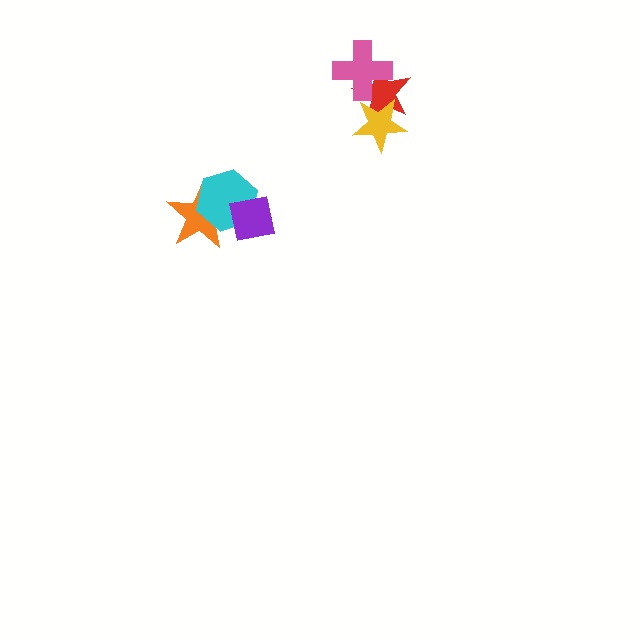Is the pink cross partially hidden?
No, no other shape covers it.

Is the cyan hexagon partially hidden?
Yes, it is partially covered by another shape.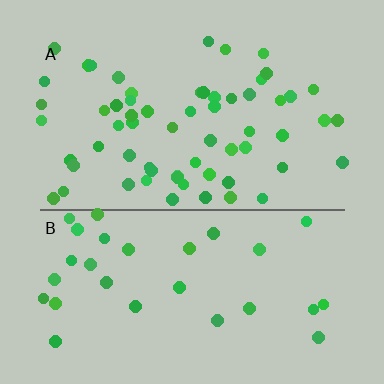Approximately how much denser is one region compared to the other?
Approximately 2.1× — region A over region B.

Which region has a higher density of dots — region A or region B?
A (the top).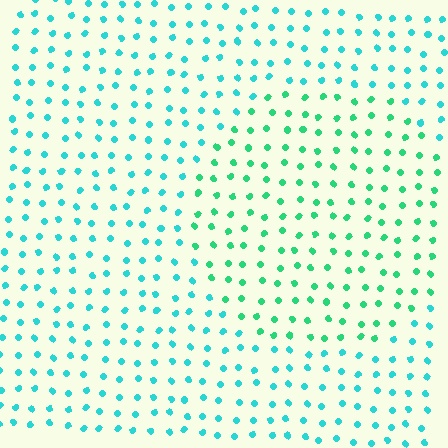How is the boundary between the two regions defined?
The boundary is defined purely by a slight shift in hue (about 31 degrees). Spacing, size, and orientation are identical on both sides.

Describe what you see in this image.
The image is filled with small cyan elements in a uniform arrangement. A circle-shaped region is visible where the elements are tinted to a slightly different hue, forming a subtle color boundary.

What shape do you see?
I see a circle.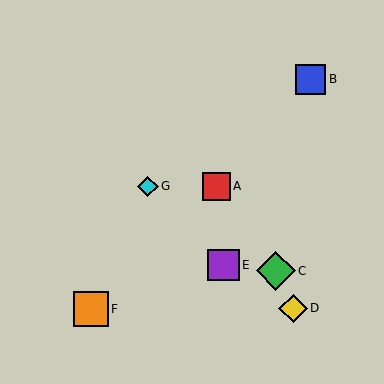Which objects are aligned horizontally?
Objects A, G are aligned horizontally.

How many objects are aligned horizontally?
2 objects (A, G) are aligned horizontally.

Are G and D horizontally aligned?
No, G is at y≈186 and D is at y≈308.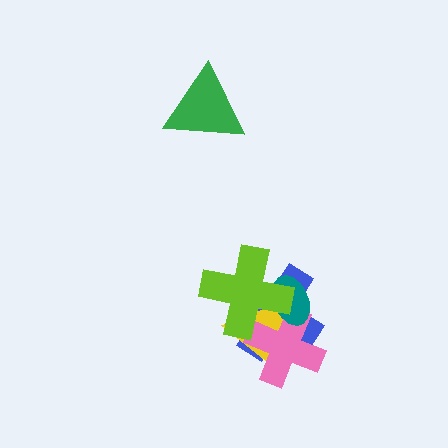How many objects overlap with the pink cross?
4 objects overlap with the pink cross.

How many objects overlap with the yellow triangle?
4 objects overlap with the yellow triangle.